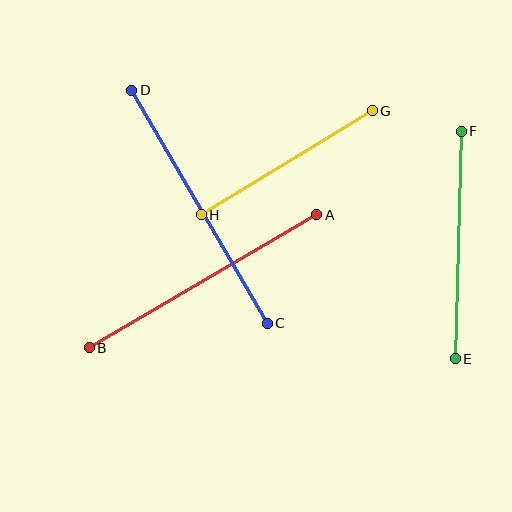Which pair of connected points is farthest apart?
Points C and D are farthest apart.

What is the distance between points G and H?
The distance is approximately 200 pixels.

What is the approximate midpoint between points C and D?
The midpoint is at approximately (199, 207) pixels.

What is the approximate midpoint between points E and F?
The midpoint is at approximately (458, 245) pixels.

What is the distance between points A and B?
The distance is approximately 264 pixels.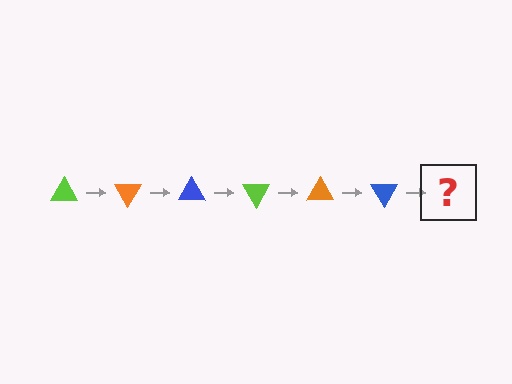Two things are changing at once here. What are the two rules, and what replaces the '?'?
The two rules are that it rotates 60 degrees each step and the color cycles through lime, orange, and blue. The '?' should be a lime triangle, rotated 360 degrees from the start.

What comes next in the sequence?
The next element should be a lime triangle, rotated 360 degrees from the start.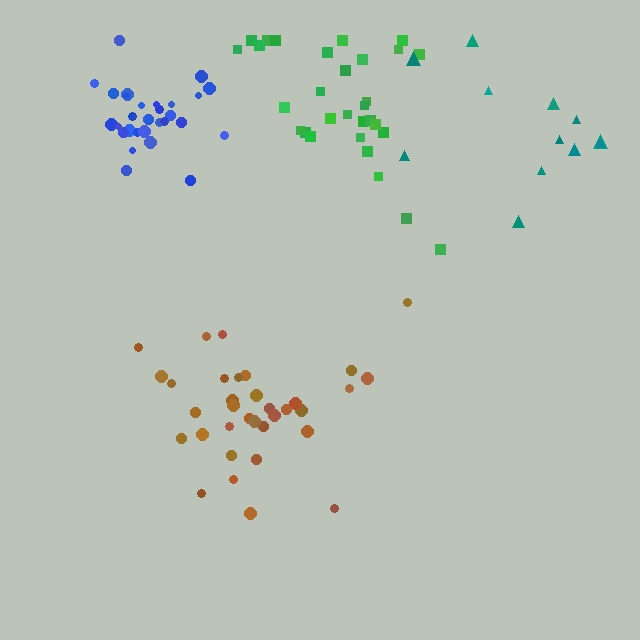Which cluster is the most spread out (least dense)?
Teal.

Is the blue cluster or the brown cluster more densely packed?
Blue.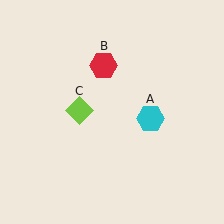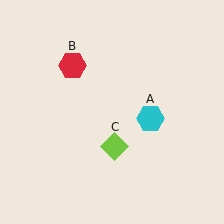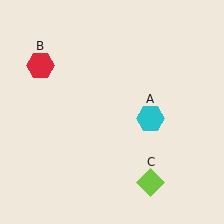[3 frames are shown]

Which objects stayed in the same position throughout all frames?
Cyan hexagon (object A) remained stationary.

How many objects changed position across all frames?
2 objects changed position: red hexagon (object B), lime diamond (object C).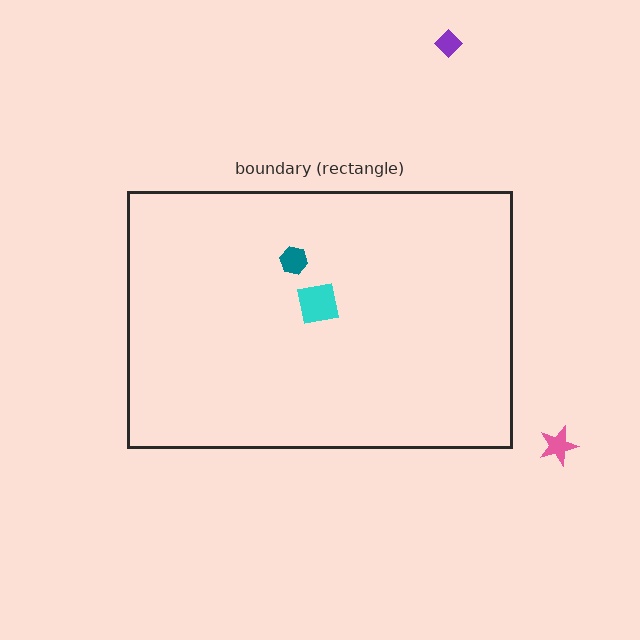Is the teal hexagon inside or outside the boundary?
Inside.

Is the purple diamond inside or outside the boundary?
Outside.